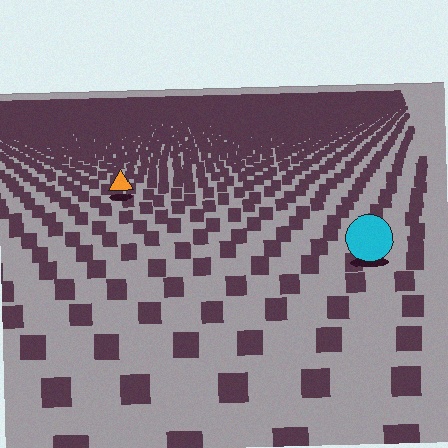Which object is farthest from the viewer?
The orange triangle is farthest from the viewer. It appears smaller and the ground texture around it is denser.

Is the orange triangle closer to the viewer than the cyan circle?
No. The cyan circle is closer — you can tell from the texture gradient: the ground texture is coarser near it.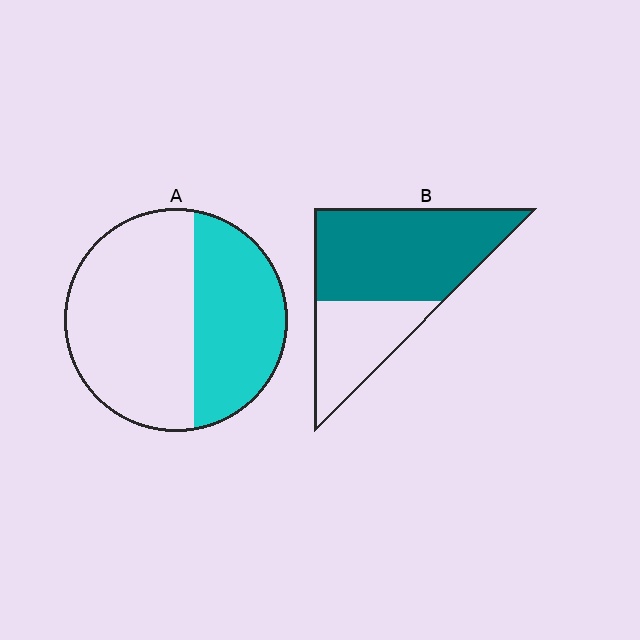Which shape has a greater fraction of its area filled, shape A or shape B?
Shape B.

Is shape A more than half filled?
No.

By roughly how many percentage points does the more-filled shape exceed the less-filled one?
By roughly 25 percentage points (B over A).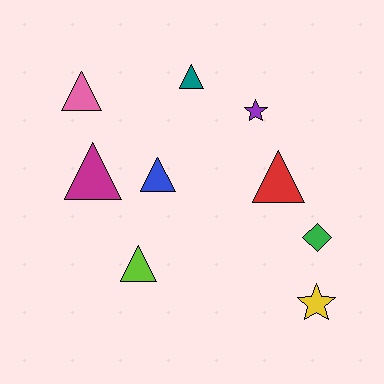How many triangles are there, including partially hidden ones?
There are 6 triangles.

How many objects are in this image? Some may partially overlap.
There are 9 objects.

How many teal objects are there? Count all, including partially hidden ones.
There is 1 teal object.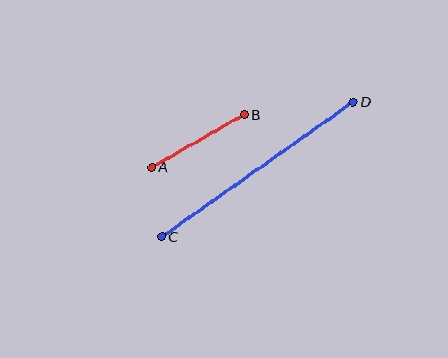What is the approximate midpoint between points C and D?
The midpoint is at approximately (257, 169) pixels.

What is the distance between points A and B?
The distance is approximately 106 pixels.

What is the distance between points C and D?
The distance is approximately 234 pixels.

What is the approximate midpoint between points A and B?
The midpoint is at approximately (198, 141) pixels.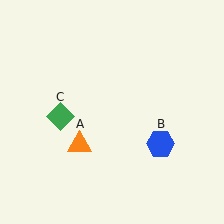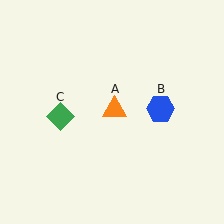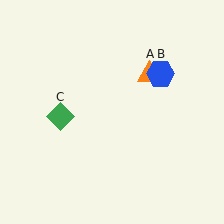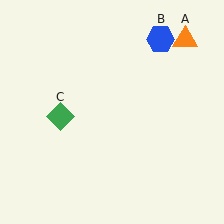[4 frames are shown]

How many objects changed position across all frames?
2 objects changed position: orange triangle (object A), blue hexagon (object B).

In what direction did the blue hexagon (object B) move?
The blue hexagon (object B) moved up.